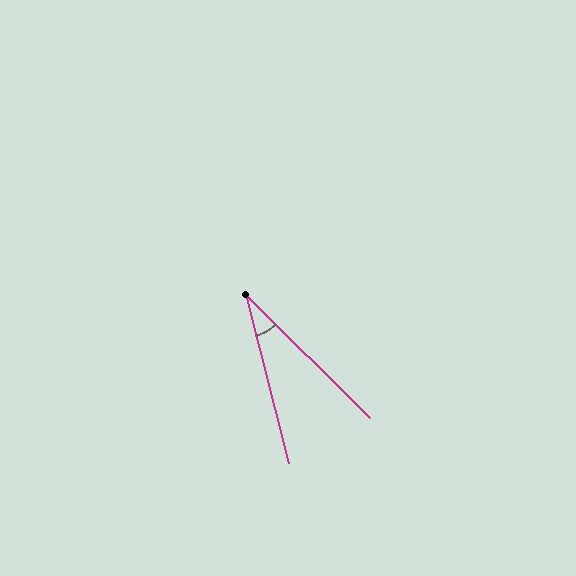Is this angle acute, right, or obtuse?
It is acute.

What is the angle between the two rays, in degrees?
Approximately 31 degrees.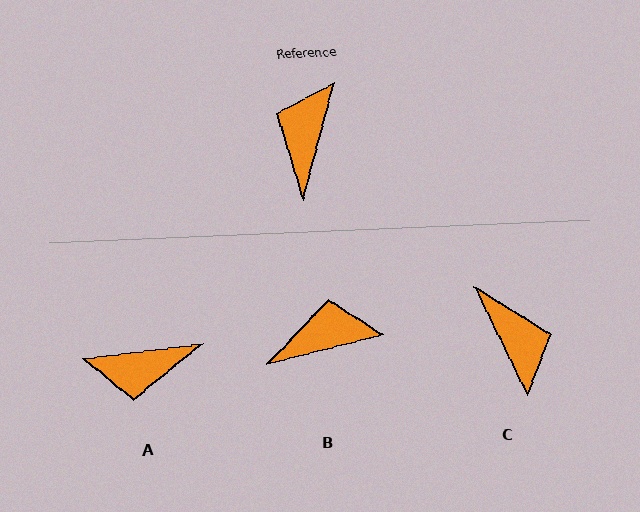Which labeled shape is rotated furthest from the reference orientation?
C, about 139 degrees away.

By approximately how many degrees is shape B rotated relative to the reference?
Approximately 60 degrees clockwise.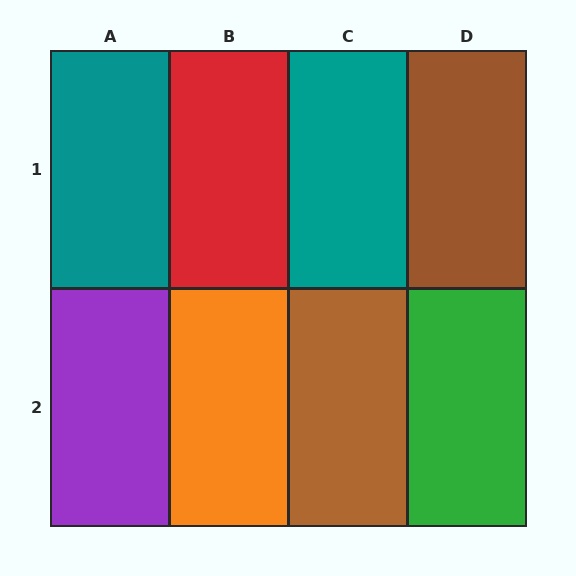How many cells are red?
1 cell is red.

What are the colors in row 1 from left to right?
Teal, red, teal, brown.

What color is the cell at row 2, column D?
Green.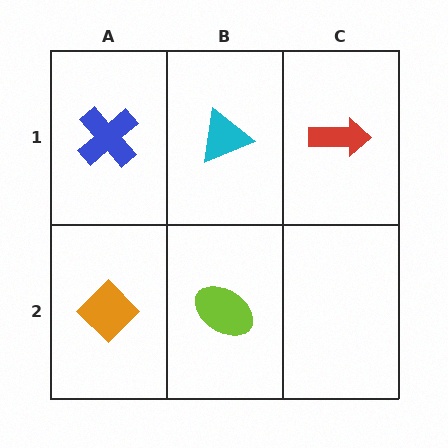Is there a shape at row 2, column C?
No, that cell is empty.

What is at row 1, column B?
A cyan triangle.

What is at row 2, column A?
An orange diamond.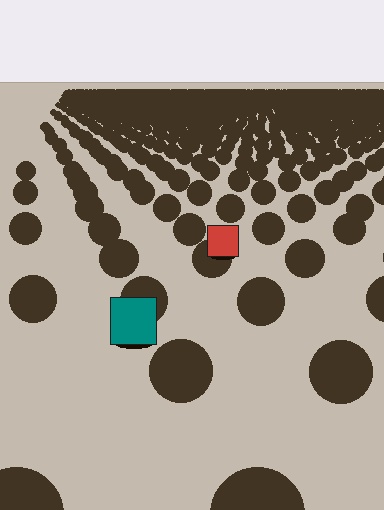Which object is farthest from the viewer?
The red square is farthest from the viewer. It appears smaller and the ground texture around it is denser.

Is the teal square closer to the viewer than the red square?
Yes. The teal square is closer — you can tell from the texture gradient: the ground texture is coarser near it.